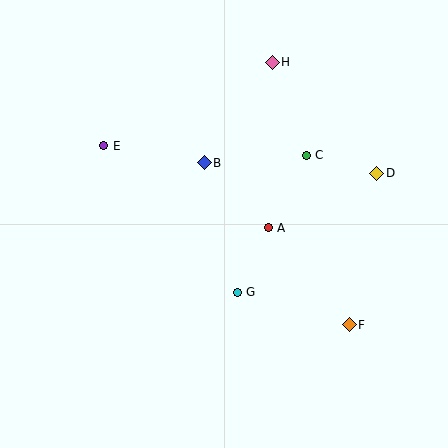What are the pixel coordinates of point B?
Point B is at (204, 163).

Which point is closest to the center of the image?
Point A at (268, 228) is closest to the center.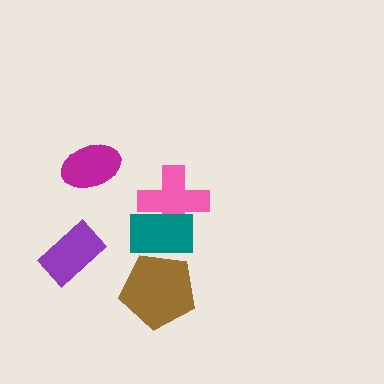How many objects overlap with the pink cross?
1 object overlaps with the pink cross.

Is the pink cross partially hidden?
Yes, it is partially covered by another shape.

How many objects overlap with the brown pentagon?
1 object overlaps with the brown pentagon.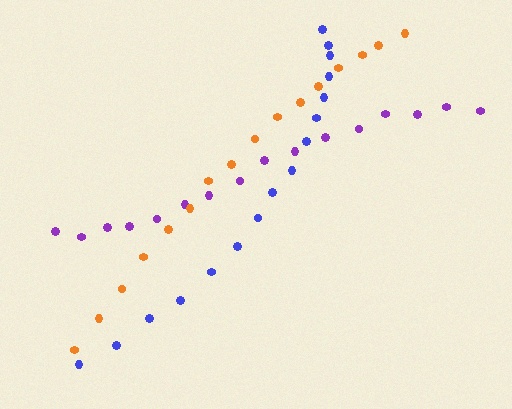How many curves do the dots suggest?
There are 3 distinct paths.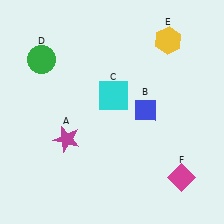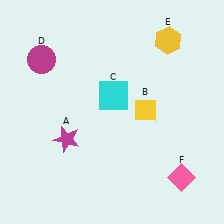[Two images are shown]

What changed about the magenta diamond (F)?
In Image 1, F is magenta. In Image 2, it changed to pink.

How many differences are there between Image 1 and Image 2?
There are 3 differences between the two images.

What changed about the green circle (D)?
In Image 1, D is green. In Image 2, it changed to magenta.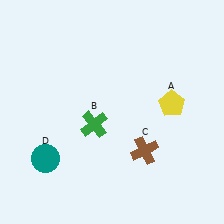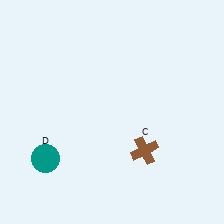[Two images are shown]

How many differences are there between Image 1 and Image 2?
There are 2 differences between the two images.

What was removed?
The yellow pentagon (A), the green cross (B) were removed in Image 2.